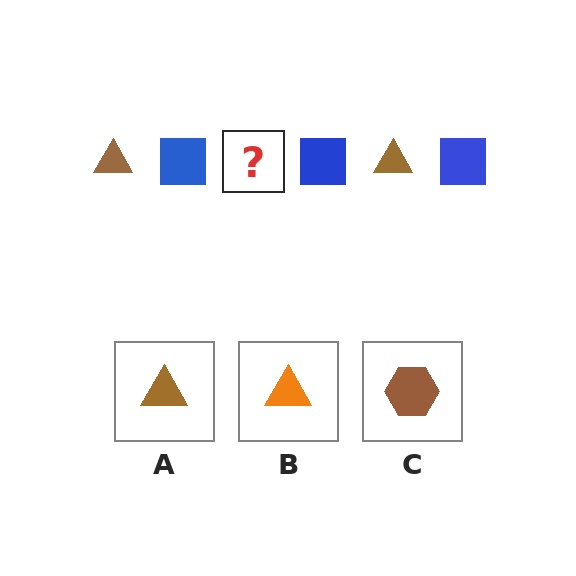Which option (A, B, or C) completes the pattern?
A.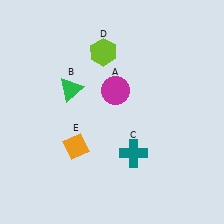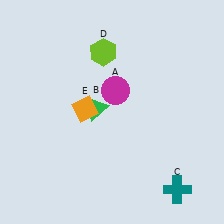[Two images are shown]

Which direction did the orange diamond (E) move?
The orange diamond (E) moved up.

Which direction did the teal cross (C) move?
The teal cross (C) moved right.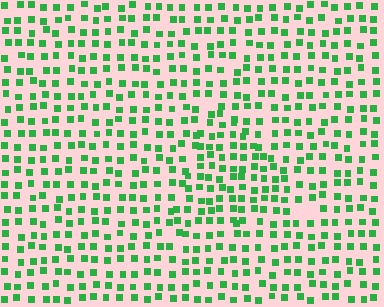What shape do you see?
I see a triangle.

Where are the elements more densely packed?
The elements are more densely packed inside the triangle boundary.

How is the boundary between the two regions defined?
The boundary is defined by a change in element density (approximately 1.4x ratio). All elements are the same color, size, and shape.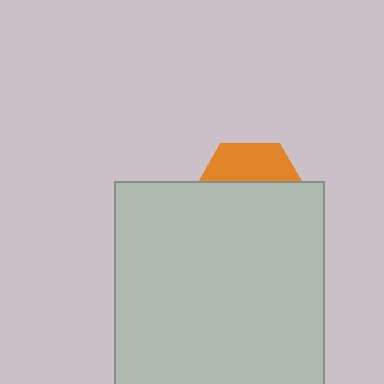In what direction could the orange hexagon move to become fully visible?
The orange hexagon could move up. That would shift it out from behind the light gray square entirely.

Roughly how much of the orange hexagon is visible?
A small part of it is visible (roughly 34%).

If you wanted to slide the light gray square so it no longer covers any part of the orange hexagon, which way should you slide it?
Slide it down — that is the most direct way to separate the two shapes.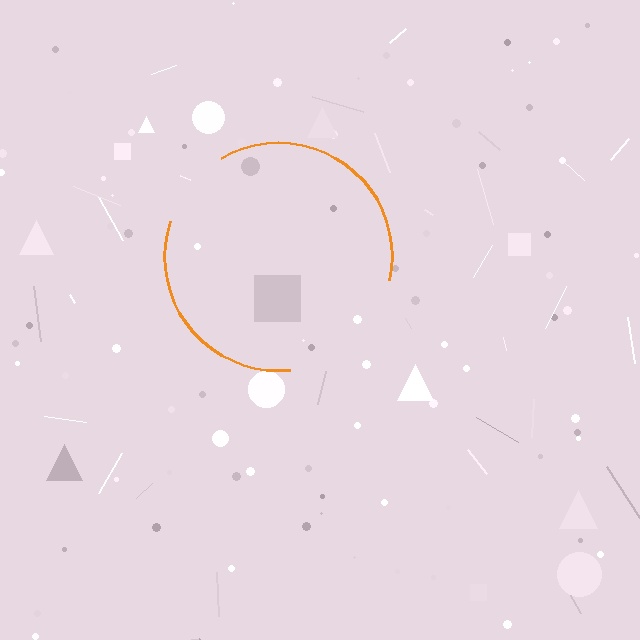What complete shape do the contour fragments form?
The contour fragments form a circle.